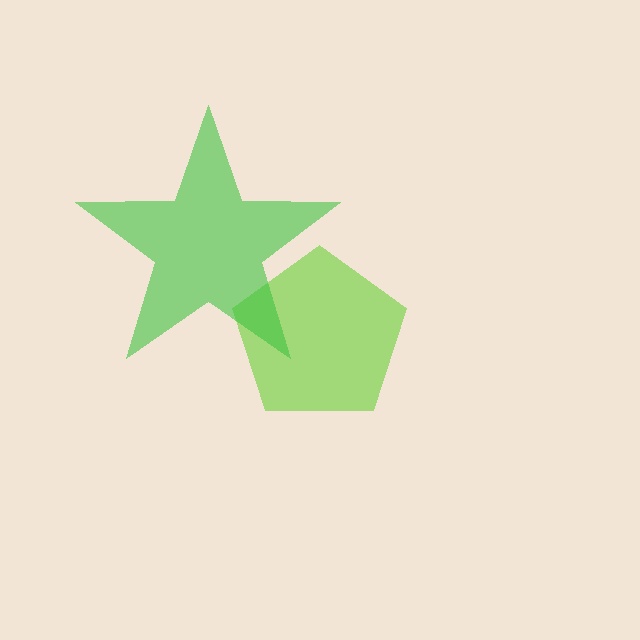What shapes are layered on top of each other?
The layered shapes are: a lime pentagon, a green star.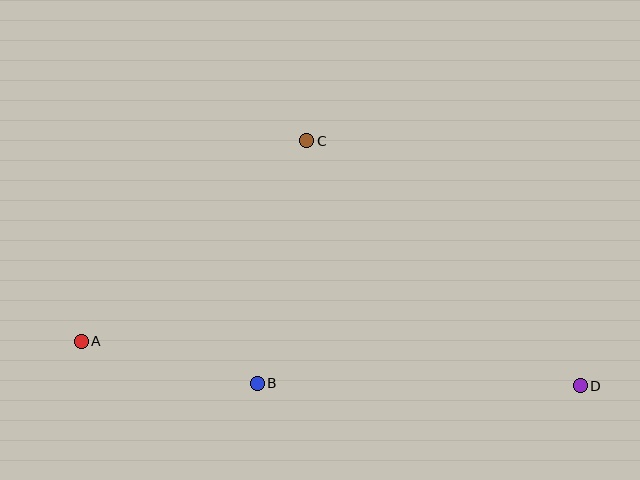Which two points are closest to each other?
Points A and B are closest to each other.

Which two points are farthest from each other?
Points A and D are farthest from each other.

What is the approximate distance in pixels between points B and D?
The distance between B and D is approximately 323 pixels.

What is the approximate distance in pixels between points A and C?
The distance between A and C is approximately 302 pixels.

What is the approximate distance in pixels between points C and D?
The distance between C and D is approximately 368 pixels.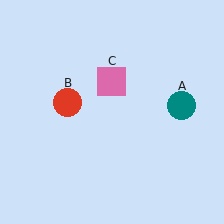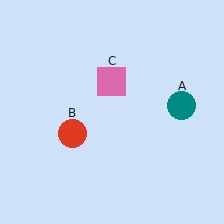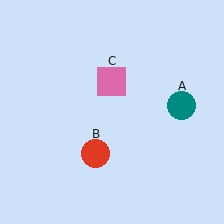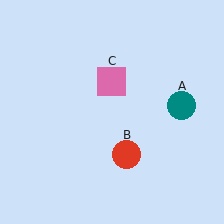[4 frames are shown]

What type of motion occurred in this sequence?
The red circle (object B) rotated counterclockwise around the center of the scene.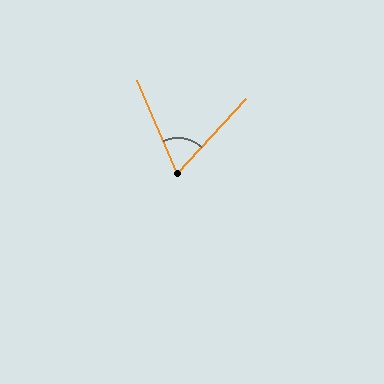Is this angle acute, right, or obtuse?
It is acute.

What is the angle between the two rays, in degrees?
Approximately 66 degrees.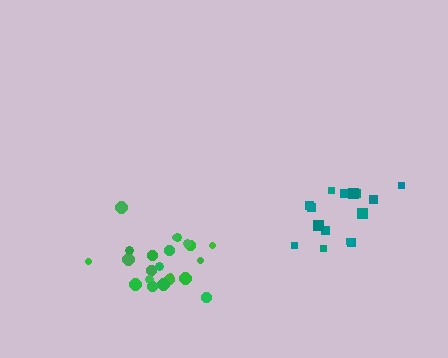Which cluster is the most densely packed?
Green.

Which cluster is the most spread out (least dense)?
Teal.